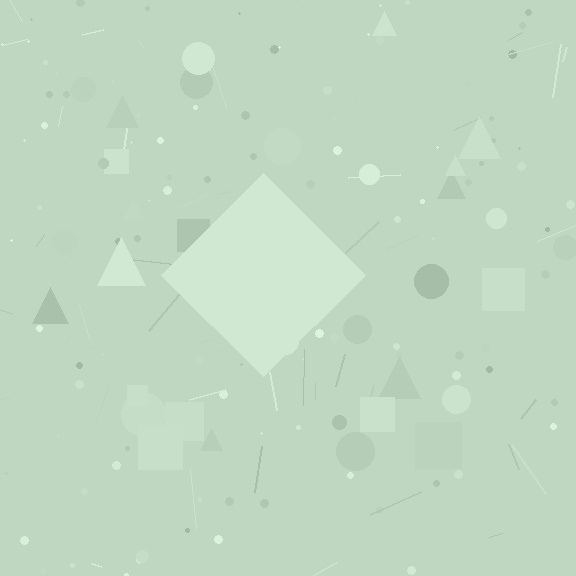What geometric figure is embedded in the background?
A diamond is embedded in the background.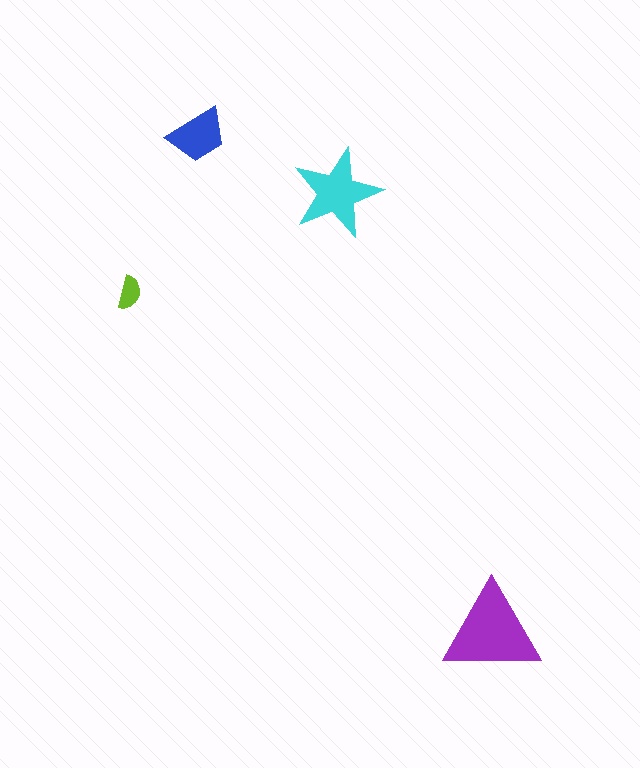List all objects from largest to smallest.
The purple triangle, the cyan star, the blue trapezoid, the lime semicircle.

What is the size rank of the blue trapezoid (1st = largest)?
3rd.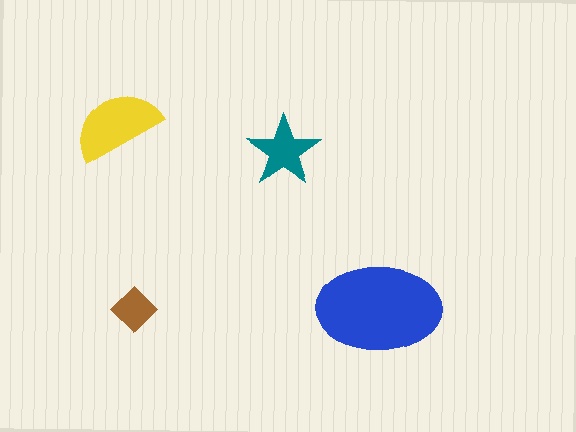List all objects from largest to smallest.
The blue ellipse, the yellow semicircle, the teal star, the brown diamond.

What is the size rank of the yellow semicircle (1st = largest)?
2nd.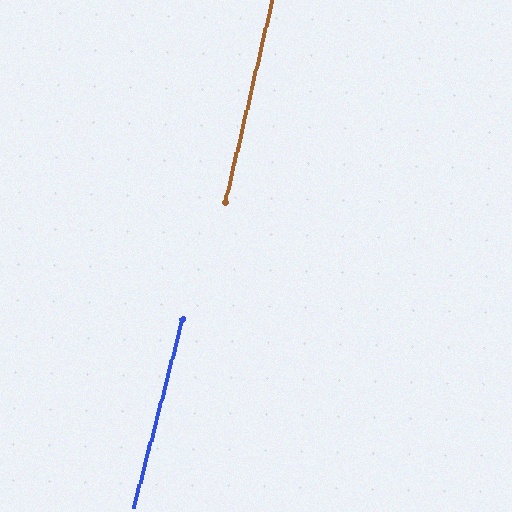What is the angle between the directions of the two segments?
Approximately 1 degree.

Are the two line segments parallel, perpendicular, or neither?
Parallel — their directions differ by only 1.4°.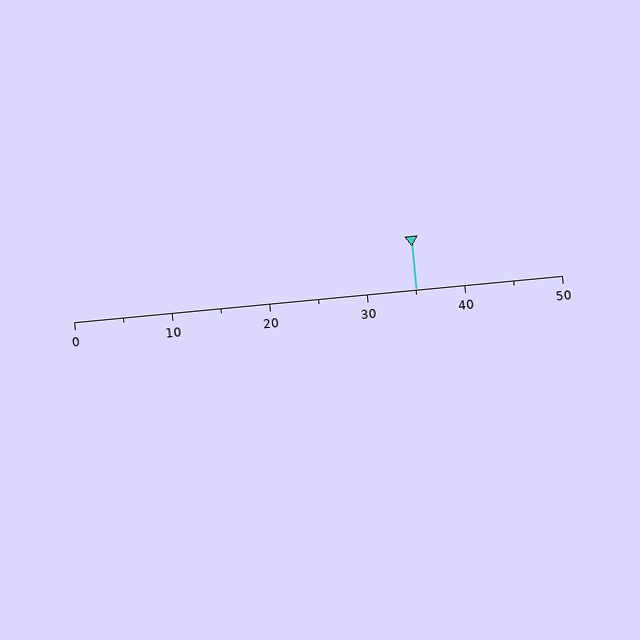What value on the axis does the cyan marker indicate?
The marker indicates approximately 35.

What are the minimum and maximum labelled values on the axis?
The axis runs from 0 to 50.